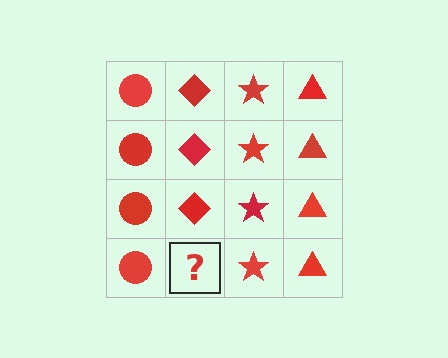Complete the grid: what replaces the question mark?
The question mark should be replaced with a red diamond.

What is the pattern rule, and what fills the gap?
The rule is that each column has a consistent shape. The gap should be filled with a red diamond.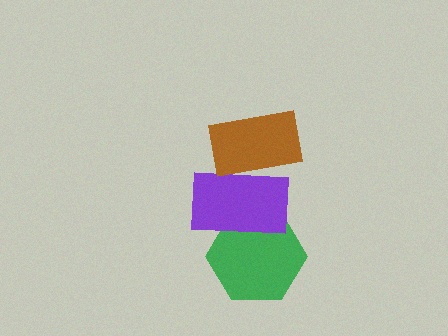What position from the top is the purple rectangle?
The purple rectangle is 2nd from the top.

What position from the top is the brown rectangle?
The brown rectangle is 1st from the top.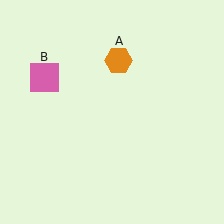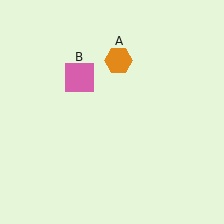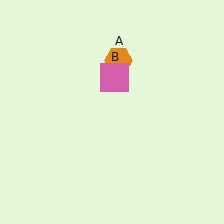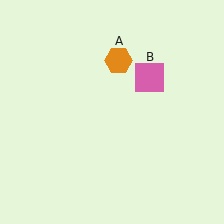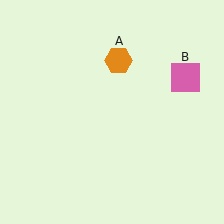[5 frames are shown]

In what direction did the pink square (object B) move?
The pink square (object B) moved right.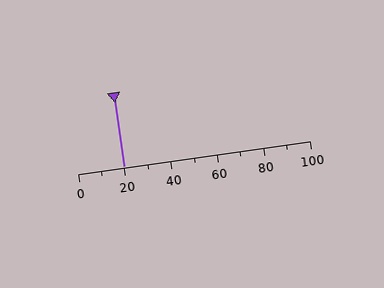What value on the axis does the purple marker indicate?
The marker indicates approximately 20.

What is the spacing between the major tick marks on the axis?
The major ticks are spaced 20 apart.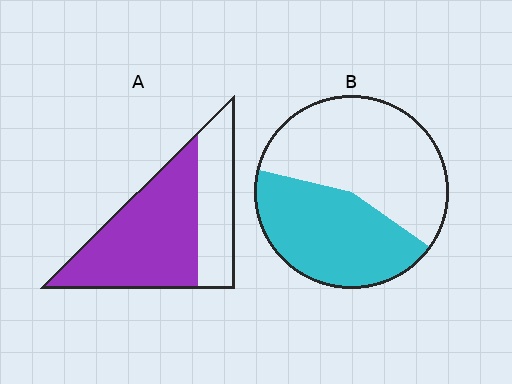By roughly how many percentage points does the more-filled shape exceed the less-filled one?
By roughly 20 percentage points (A over B).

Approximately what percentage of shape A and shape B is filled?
A is approximately 65% and B is approximately 45%.